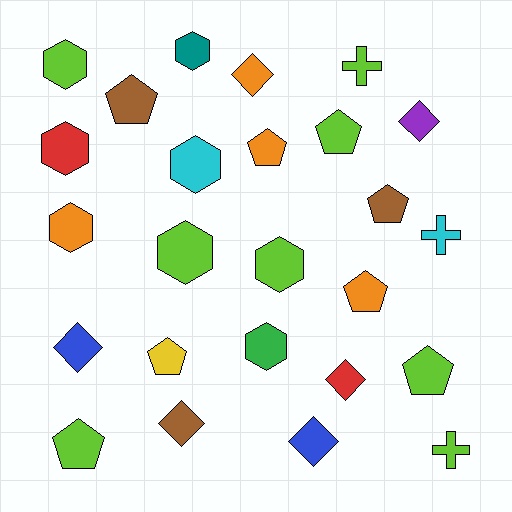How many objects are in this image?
There are 25 objects.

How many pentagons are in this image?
There are 8 pentagons.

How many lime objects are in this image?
There are 8 lime objects.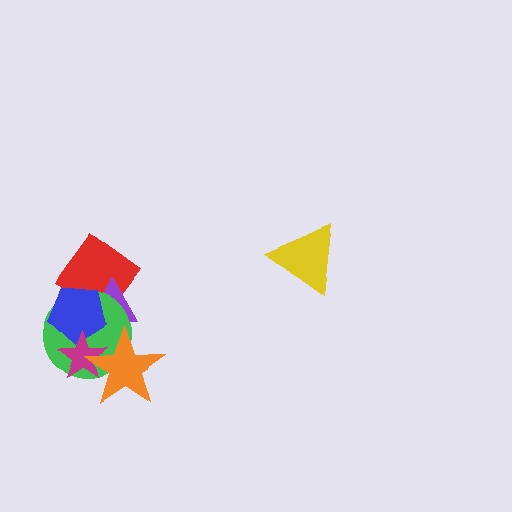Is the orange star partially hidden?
No, no other shape covers it.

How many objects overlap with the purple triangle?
4 objects overlap with the purple triangle.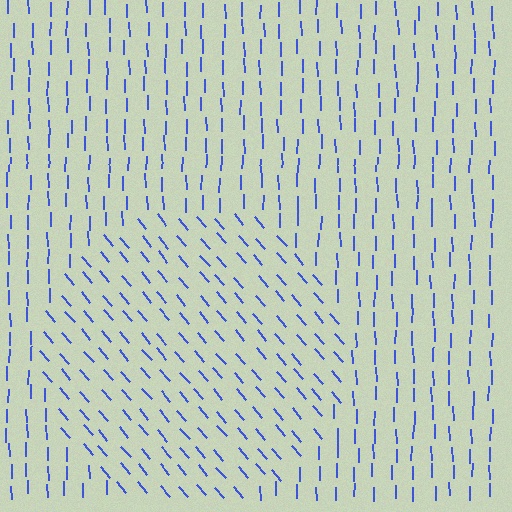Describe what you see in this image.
The image is filled with small blue line segments. A circle region in the image has lines oriented differently from the surrounding lines, creating a visible texture boundary.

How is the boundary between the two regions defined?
The boundary is defined purely by a change in line orientation (approximately 39 degrees difference). All lines are the same color and thickness.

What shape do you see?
I see a circle.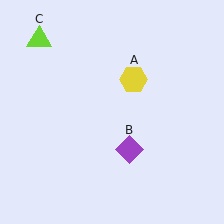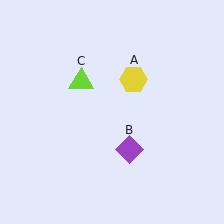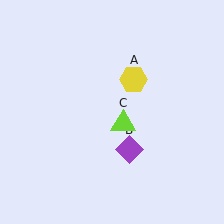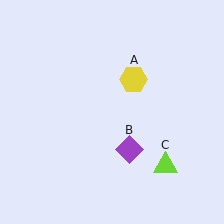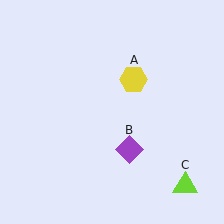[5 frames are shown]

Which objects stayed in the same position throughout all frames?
Yellow hexagon (object A) and purple diamond (object B) remained stationary.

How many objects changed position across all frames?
1 object changed position: lime triangle (object C).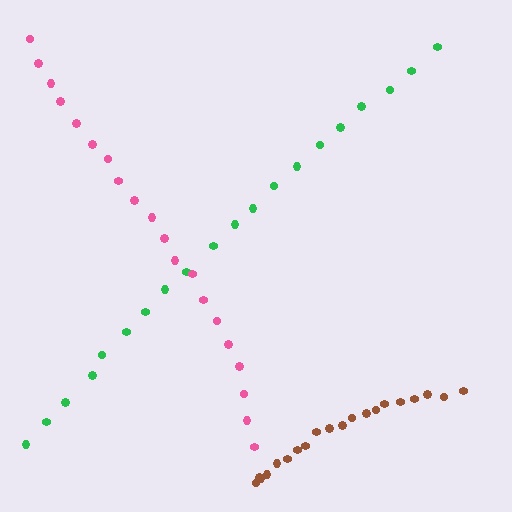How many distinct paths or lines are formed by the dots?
There are 3 distinct paths.